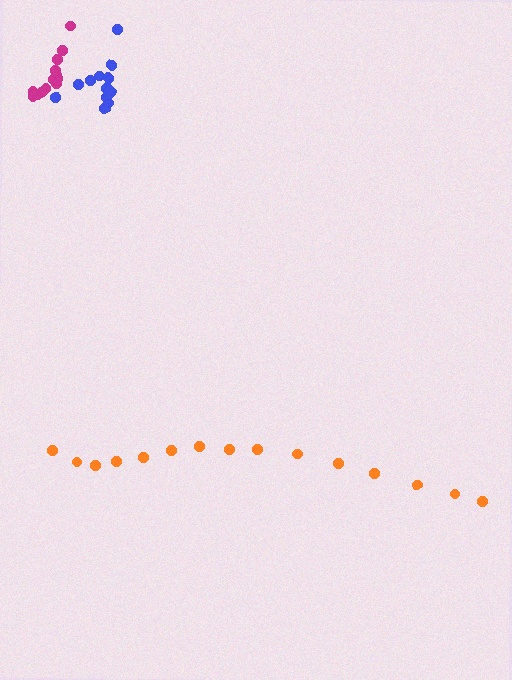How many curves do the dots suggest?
There are 3 distinct paths.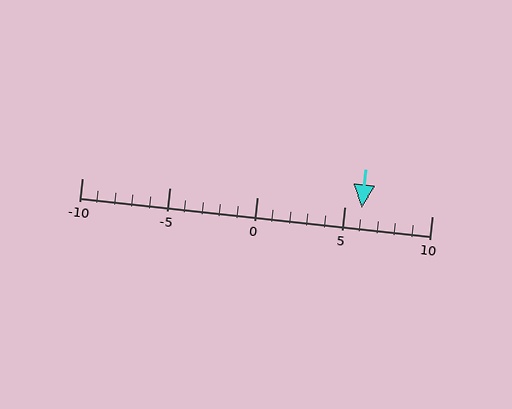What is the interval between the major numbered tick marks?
The major tick marks are spaced 5 units apart.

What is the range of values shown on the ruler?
The ruler shows values from -10 to 10.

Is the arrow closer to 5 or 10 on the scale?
The arrow is closer to 5.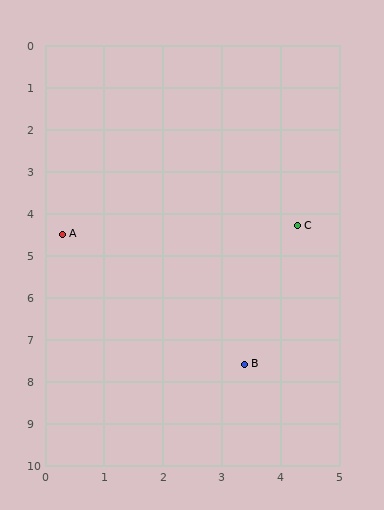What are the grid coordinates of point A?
Point A is at approximately (0.3, 4.5).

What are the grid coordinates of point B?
Point B is at approximately (3.4, 7.6).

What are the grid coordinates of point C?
Point C is at approximately (4.3, 4.3).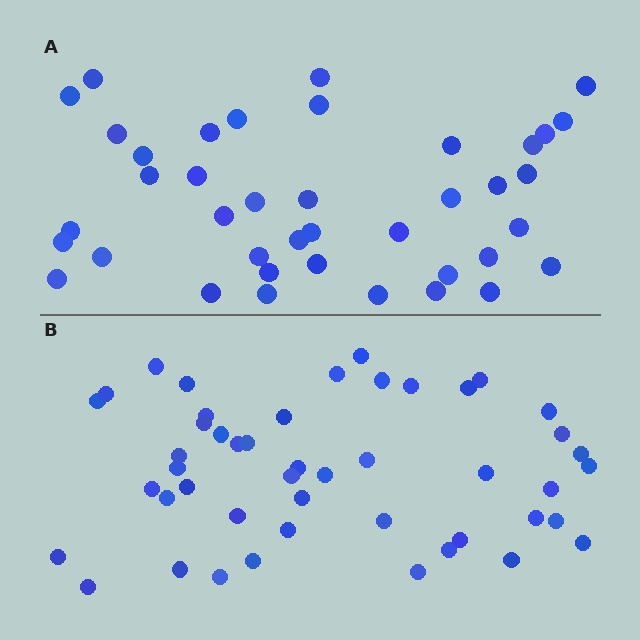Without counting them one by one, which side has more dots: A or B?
Region B (the bottom region) has more dots.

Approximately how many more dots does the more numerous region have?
Region B has roughly 8 or so more dots than region A.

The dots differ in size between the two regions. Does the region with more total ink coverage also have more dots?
No. Region A has more total ink coverage because its dots are larger, but region B actually contains more individual dots. Total area can be misleading — the number of items is what matters here.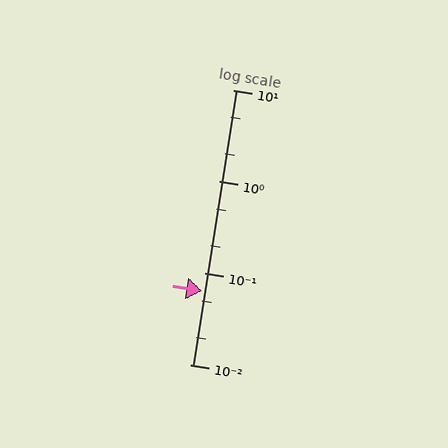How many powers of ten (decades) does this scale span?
The scale spans 3 decades, from 0.01 to 10.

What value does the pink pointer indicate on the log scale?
The pointer indicates approximately 0.063.